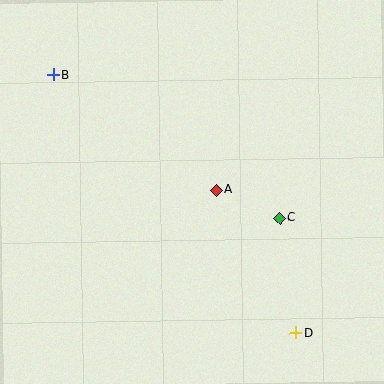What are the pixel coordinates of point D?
Point D is at (296, 333).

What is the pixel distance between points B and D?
The distance between B and D is 354 pixels.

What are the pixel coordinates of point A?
Point A is at (216, 190).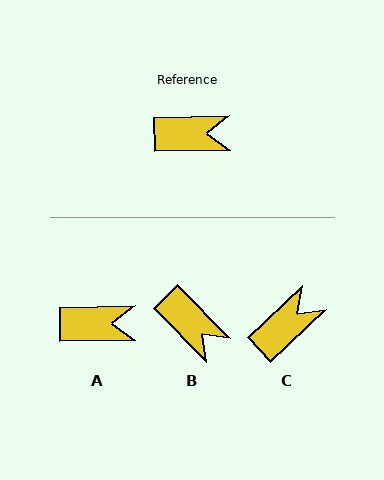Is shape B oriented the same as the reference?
No, it is off by about 47 degrees.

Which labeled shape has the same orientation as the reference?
A.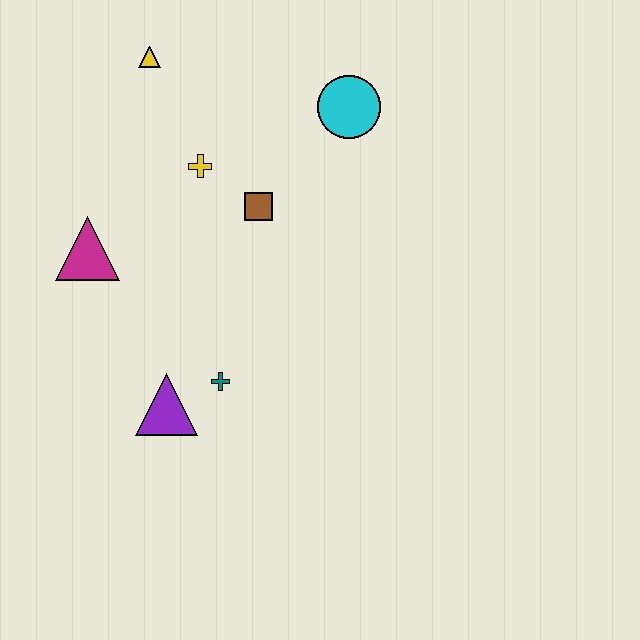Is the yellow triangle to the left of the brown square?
Yes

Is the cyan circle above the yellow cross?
Yes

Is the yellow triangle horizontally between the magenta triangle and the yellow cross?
Yes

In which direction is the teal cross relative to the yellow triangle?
The teal cross is below the yellow triangle.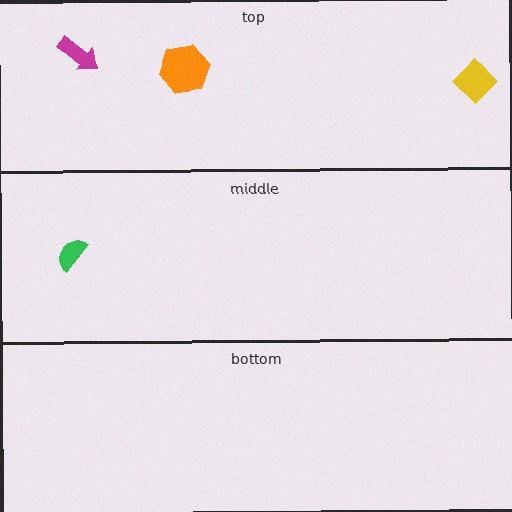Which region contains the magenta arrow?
The top region.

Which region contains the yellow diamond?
The top region.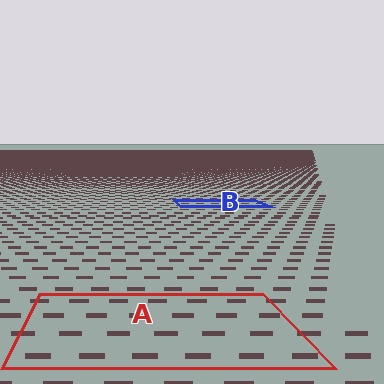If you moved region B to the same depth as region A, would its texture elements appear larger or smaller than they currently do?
They would appear larger. At a closer depth, the same texture elements are projected at a bigger on-screen size.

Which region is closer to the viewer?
Region A is closer. The texture elements there are larger and more spread out.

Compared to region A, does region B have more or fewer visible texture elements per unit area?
Region B has more texture elements per unit area — they are packed more densely because it is farther away.